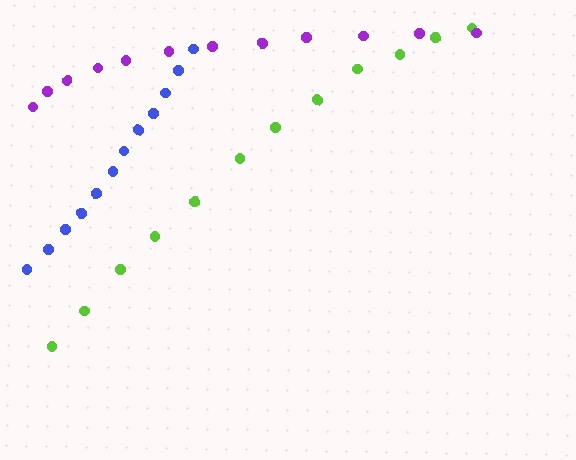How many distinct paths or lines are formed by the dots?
There are 3 distinct paths.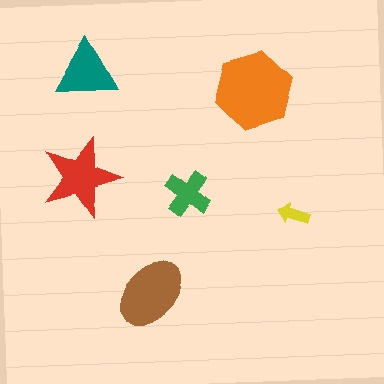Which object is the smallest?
The yellow arrow.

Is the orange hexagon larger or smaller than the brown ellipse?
Larger.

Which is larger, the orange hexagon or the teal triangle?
The orange hexagon.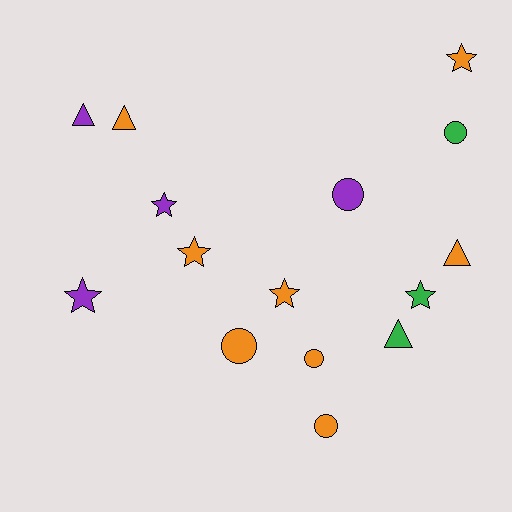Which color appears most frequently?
Orange, with 8 objects.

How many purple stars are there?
There are 2 purple stars.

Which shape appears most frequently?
Star, with 6 objects.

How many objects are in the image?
There are 15 objects.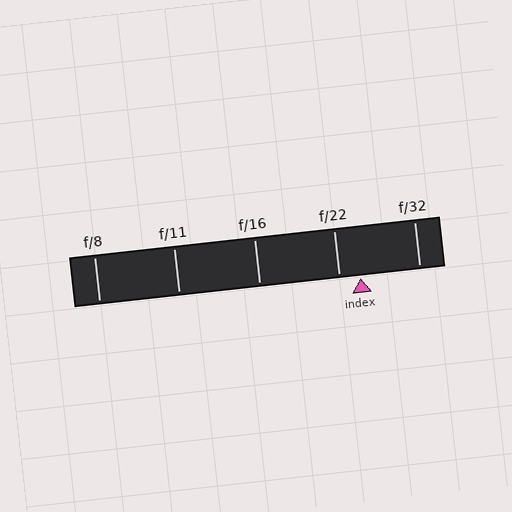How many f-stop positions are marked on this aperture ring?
There are 5 f-stop positions marked.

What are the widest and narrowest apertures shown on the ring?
The widest aperture shown is f/8 and the narrowest is f/32.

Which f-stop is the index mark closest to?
The index mark is closest to f/22.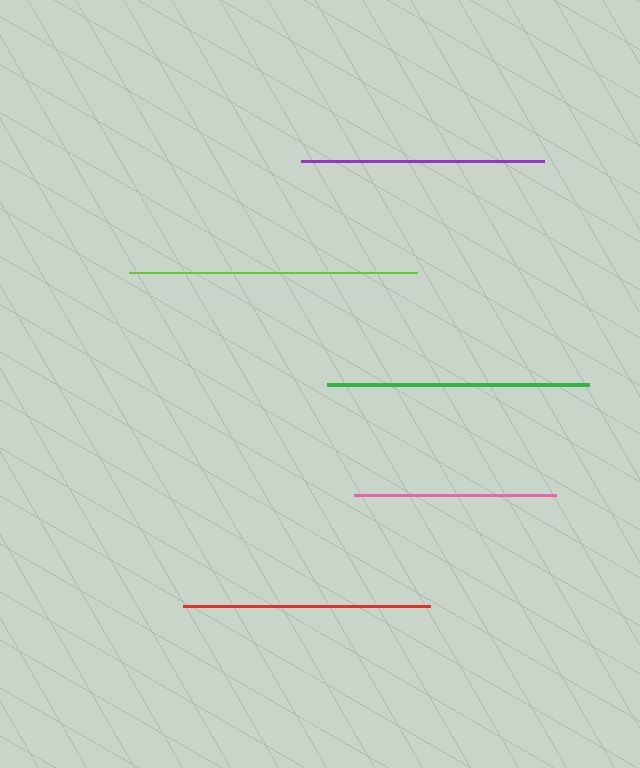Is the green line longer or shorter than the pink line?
The green line is longer than the pink line.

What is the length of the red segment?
The red segment is approximately 247 pixels long.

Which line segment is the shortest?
The pink line is the shortest at approximately 202 pixels.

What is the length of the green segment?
The green segment is approximately 261 pixels long.